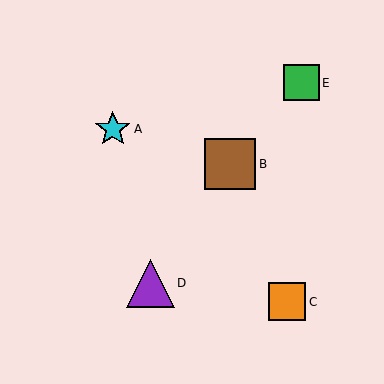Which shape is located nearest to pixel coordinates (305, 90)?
The green square (labeled E) at (301, 83) is nearest to that location.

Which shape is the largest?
The brown square (labeled B) is the largest.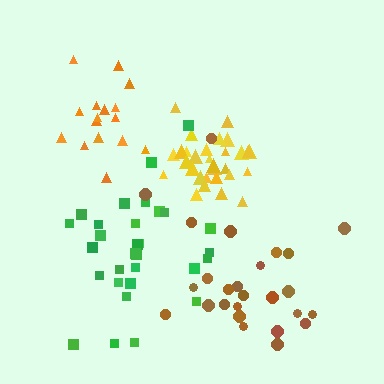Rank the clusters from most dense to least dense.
yellow, orange, green, brown.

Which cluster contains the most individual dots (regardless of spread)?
Yellow (32).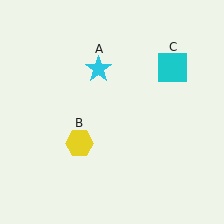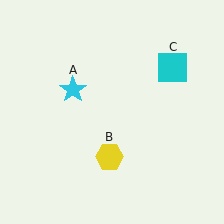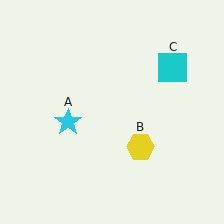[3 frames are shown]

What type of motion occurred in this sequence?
The cyan star (object A), yellow hexagon (object B) rotated counterclockwise around the center of the scene.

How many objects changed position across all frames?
2 objects changed position: cyan star (object A), yellow hexagon (object B).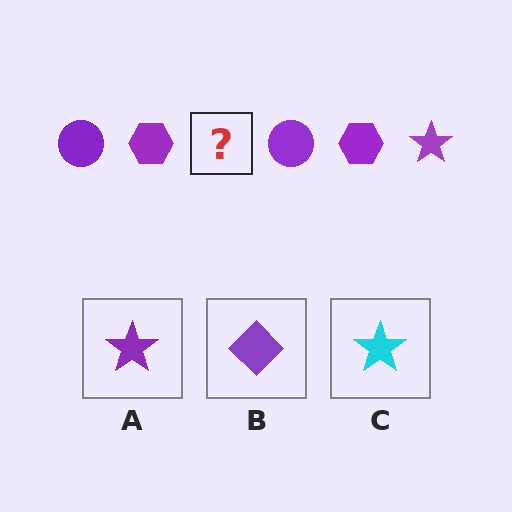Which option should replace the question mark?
Option A.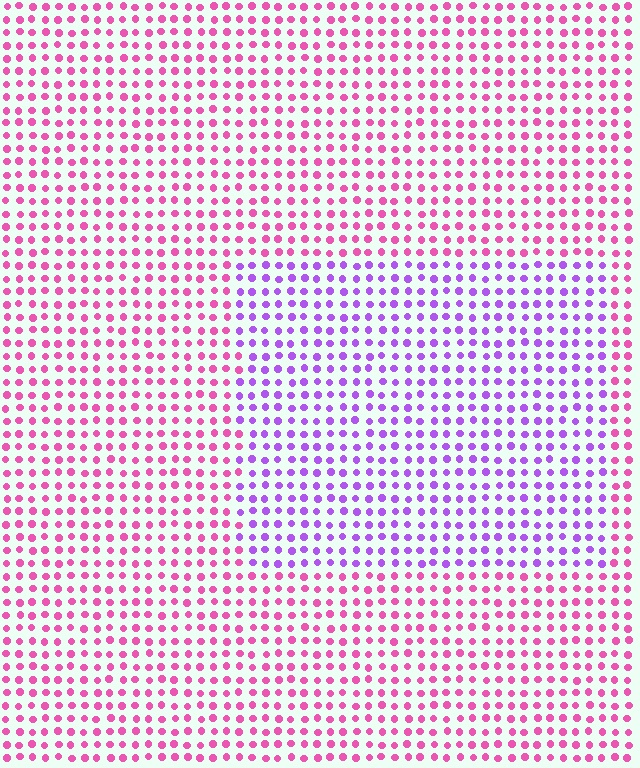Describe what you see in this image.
The image is filled with small pink elements in a uniform arrangement. A rectangle-shaped region is visible where the elements are tinted to a slightly different hue, forming a subtle color boundary.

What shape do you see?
I see a rectangle.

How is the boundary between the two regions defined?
The boundary is defined purely by a slight shift in hue (about 47 degrees). Spacing, size, and orientation are identical on both sides.